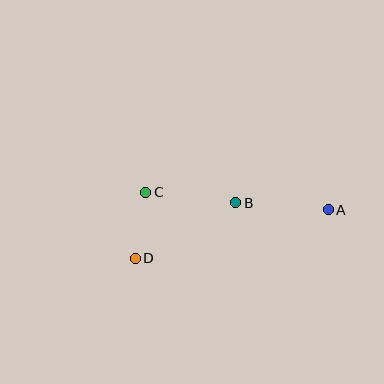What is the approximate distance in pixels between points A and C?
The distance between A and C is approximately 183 pixels.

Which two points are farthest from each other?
Points A and D are farthest from each other.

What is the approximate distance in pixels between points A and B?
The distance between A and B is approximately 92 pixels.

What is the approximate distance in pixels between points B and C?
The distance between B and C is approximately 91 pixels.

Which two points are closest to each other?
Points C and D are closest to each other.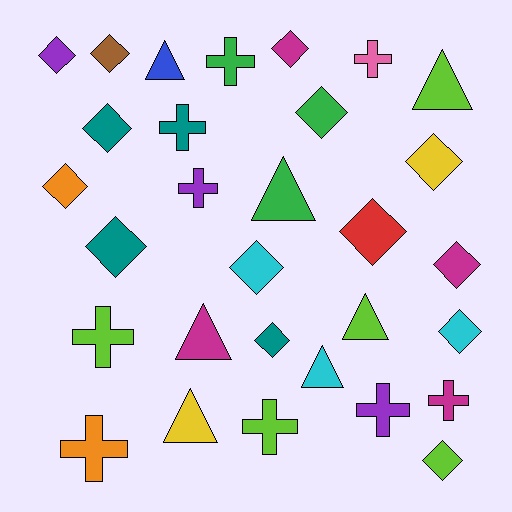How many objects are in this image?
There are 30 objects.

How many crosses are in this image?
There are 9 crosses.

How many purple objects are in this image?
There are 3 purple objects.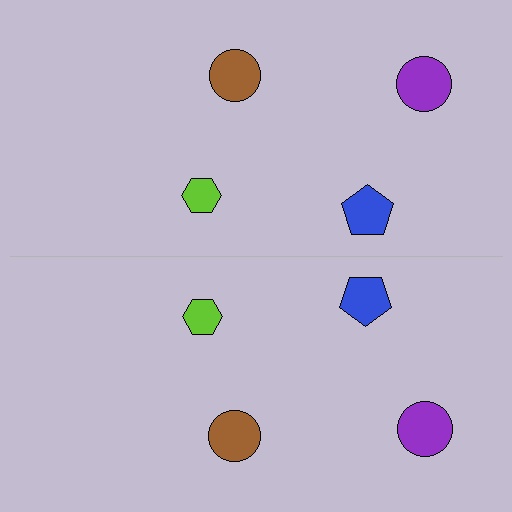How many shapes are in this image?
There are 8 shapes in this image.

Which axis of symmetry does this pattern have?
The pattern has a horizontal axis of symmetry running through the center of the image.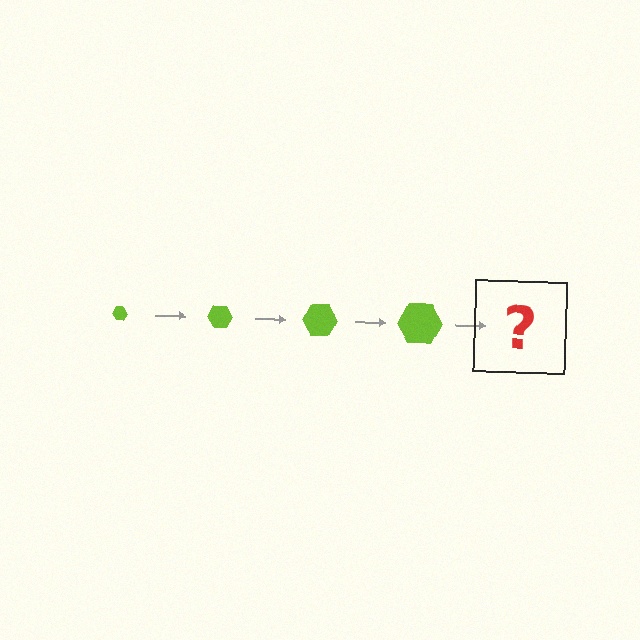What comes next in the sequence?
The next element should be a lime hexagon, larger than the previous one.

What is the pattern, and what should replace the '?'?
The pattern is that the hexagon gets progressively larger each step. The '?' should be a lime hexagon, larger than the previous one.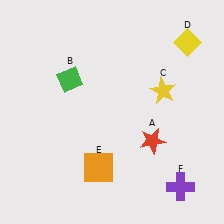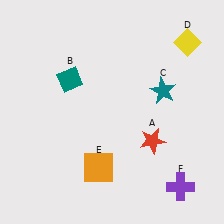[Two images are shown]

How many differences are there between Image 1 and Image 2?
There are 2 differences between the two images.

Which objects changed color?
B changed from green to teal. C changed from yellow to teal.